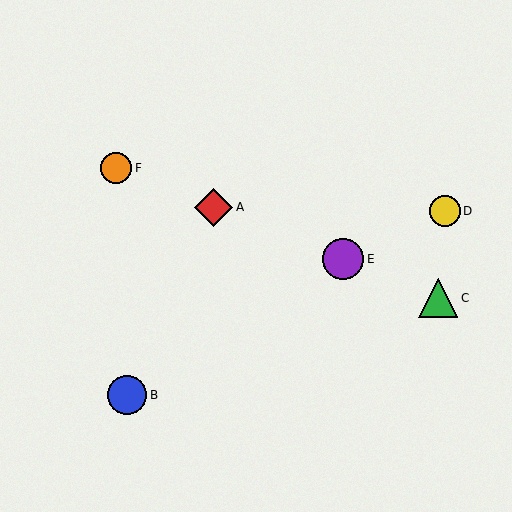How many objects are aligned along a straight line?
4 objects (A, C, E, F) are aligned along a straight line.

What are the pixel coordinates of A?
Object A is at (214, 207).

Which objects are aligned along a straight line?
Objects A, C, E, F are aligned along a straight line.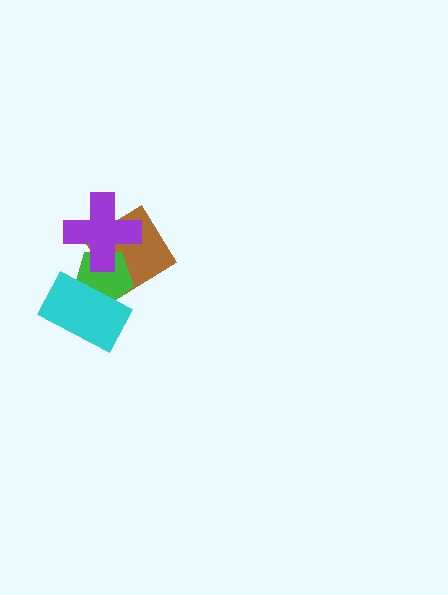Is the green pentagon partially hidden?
Yes, it is partially covered by another shape.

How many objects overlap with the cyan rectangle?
2 objects overlap with the cyan rectangle.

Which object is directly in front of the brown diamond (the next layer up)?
The green pentagon is directly in front of the brown diamond.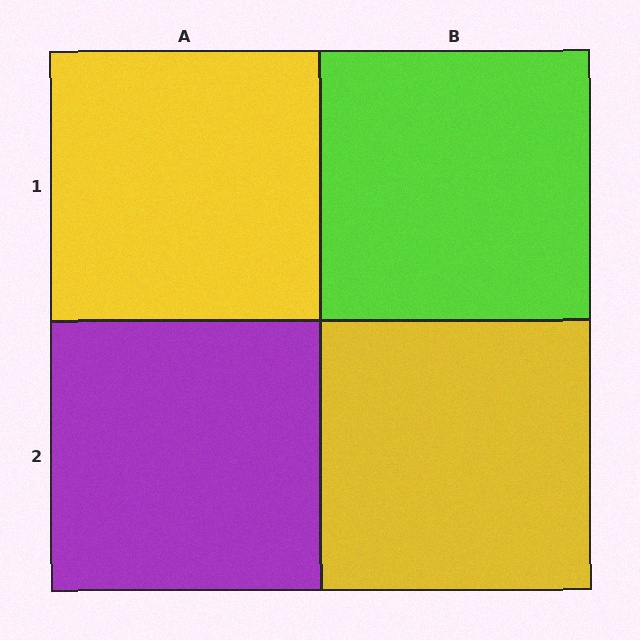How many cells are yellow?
2 cells are yellow.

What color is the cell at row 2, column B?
Yellow.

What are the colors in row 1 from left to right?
Yellow, lime.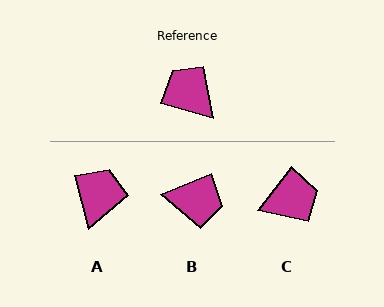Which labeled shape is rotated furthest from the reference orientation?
B, about 142 degrees away.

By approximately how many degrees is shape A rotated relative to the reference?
Approximately 60 degrees clockwise.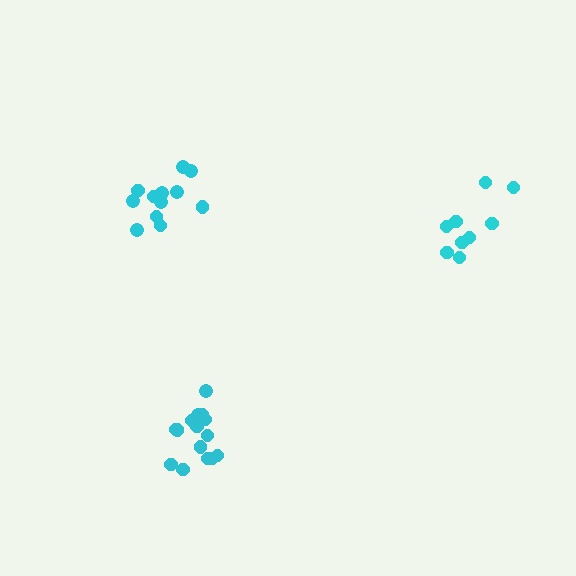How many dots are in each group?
Group 1: 15 dots, Group 2: 9 dots, Group 3: 12 dots (36 total).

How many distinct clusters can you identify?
There are 3 distinct clusters.